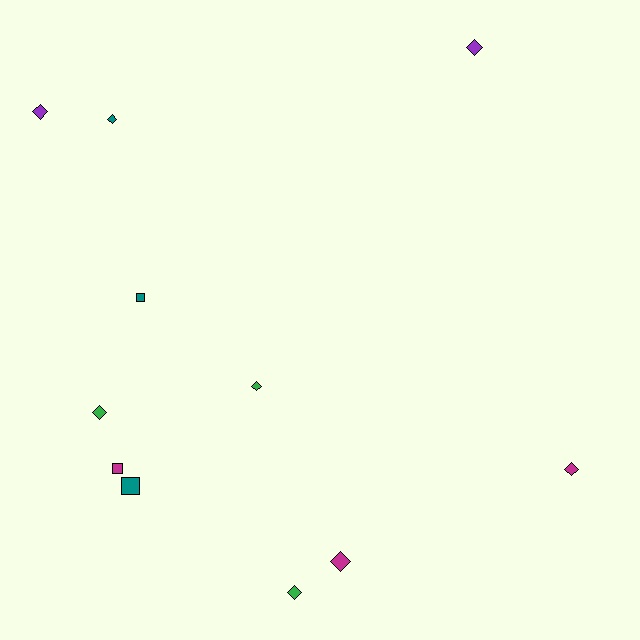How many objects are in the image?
There are 11 objects.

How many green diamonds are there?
There are 3 green diamonds.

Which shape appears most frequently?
Diamond, with 8 objects.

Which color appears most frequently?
Teal, with 3 objects.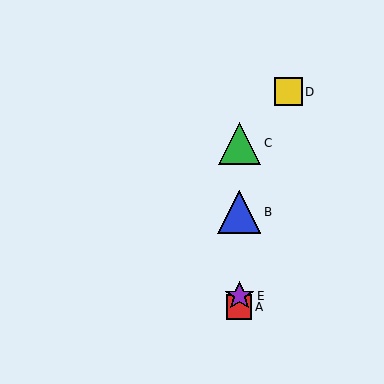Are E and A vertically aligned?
Yes, both are at x≈239.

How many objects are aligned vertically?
4 objects (A, B, C, E) are aligned vertically.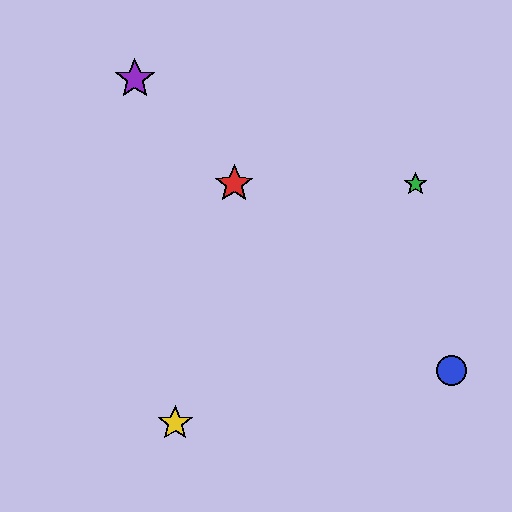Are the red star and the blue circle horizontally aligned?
No, the red star is at y≈184 and the blue circle is at y≈370.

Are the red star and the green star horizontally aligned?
Yes, both are at y≈184.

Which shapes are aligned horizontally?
The red star, the green star are aligned horizontally.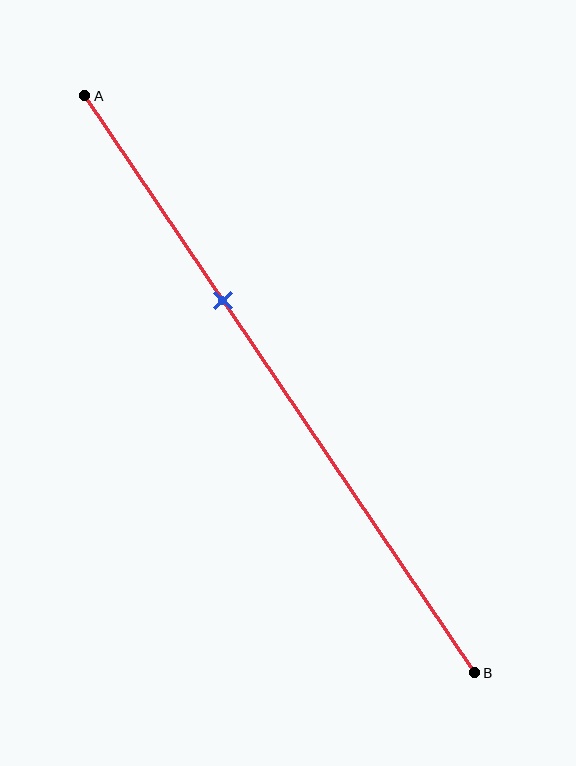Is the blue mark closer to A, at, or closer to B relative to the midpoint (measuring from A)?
The blue mark is closer to point A than the midpoint of segment AB.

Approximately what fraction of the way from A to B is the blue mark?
The blue mark is approximately 35% of the way from A to B.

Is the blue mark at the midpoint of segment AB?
No, the mark is at about 35% from A, not at the 50% midpoint.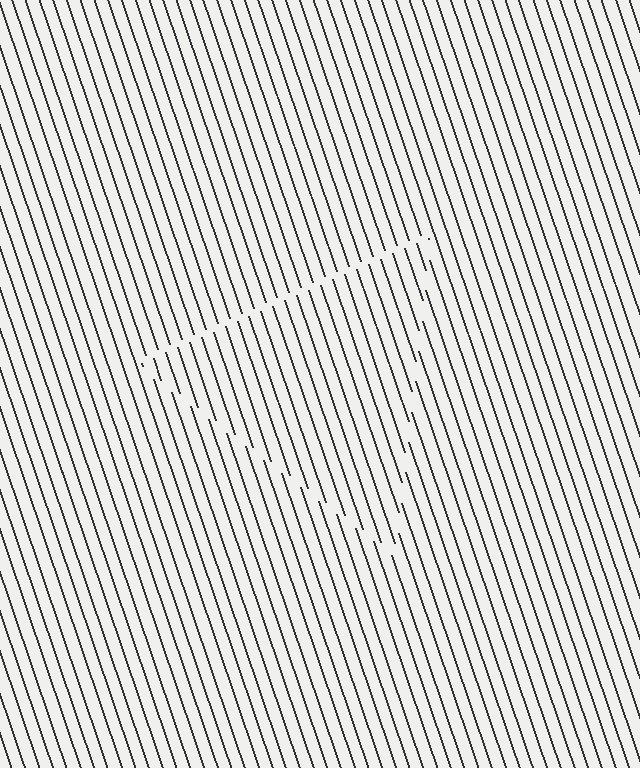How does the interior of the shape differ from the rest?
The interior of the shape contains the same grating, shifted by half a period — the contour is defined by the phase discontinuity where line-ends from the inner and outer gratings abut.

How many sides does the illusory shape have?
3 sides — the line-ends trace a triangle.